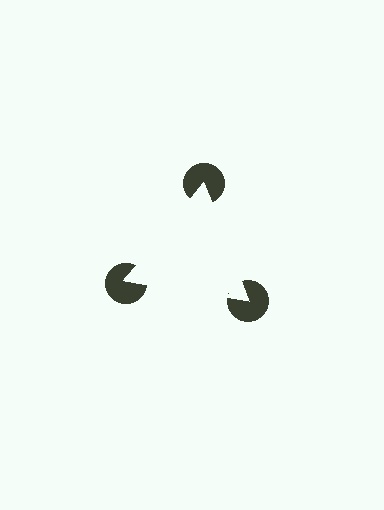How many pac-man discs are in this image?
There are 3 — one at each vertex of the illusory triangle.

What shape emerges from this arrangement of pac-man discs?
An illusory triangle — its edges are inferred from the aligned wedge cuts in the pac-man discs, not physically drawn.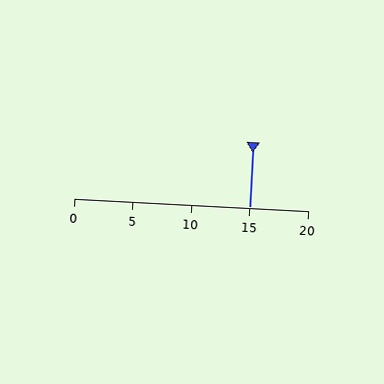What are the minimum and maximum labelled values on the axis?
The axis runs from 0 to 20.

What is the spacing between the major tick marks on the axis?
The major ticks are spaced 5 apart.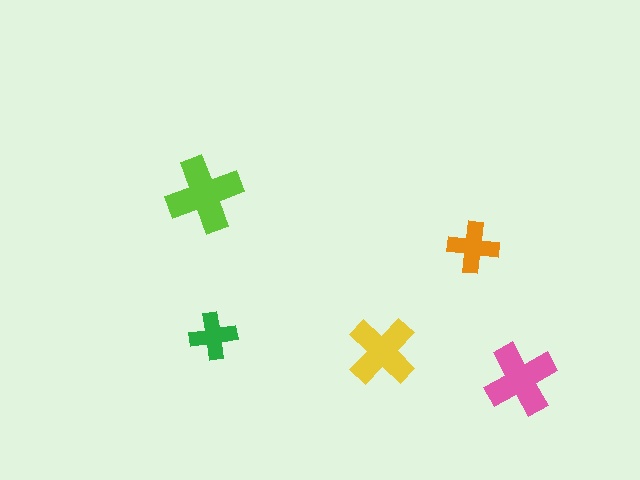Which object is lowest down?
The pink cross is bottommost.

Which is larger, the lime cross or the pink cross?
The lime one.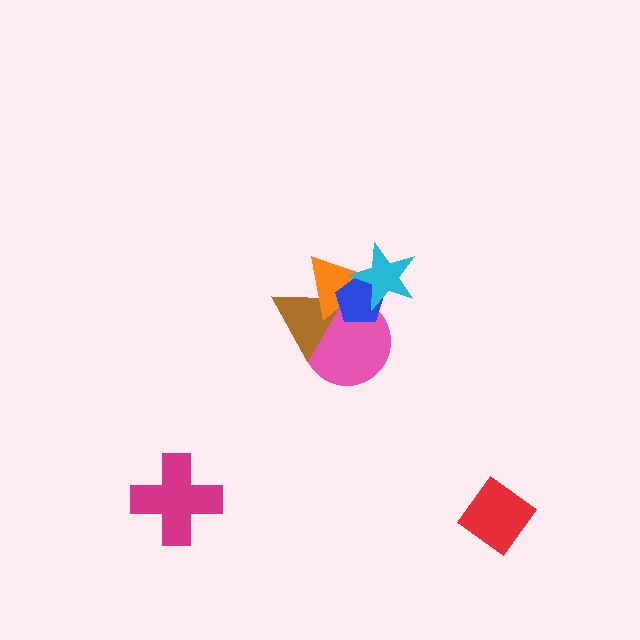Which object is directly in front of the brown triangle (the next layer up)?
The orange triangle is directly in front of the brown triangle.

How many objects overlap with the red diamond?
0 objects overlap with the red diamond.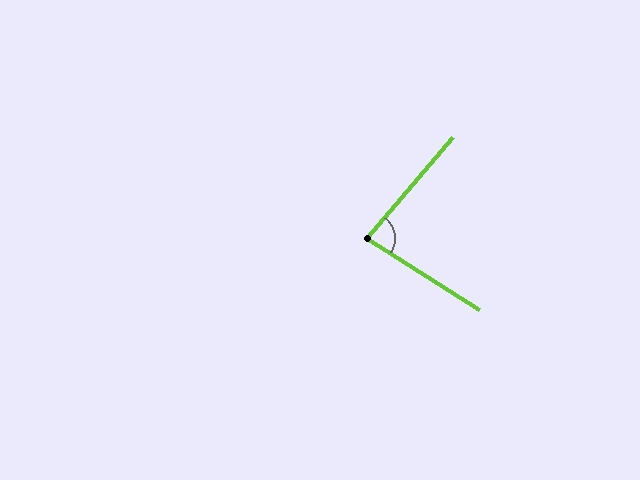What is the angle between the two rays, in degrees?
Approximately 82 degrees.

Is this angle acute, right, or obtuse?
It is acute.